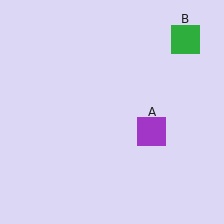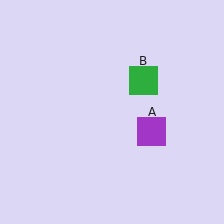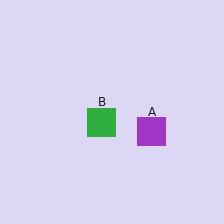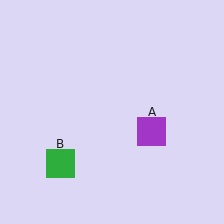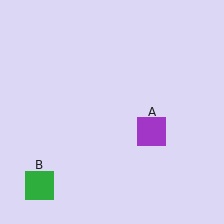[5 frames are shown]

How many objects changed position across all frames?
1 object changed position: green square (object B).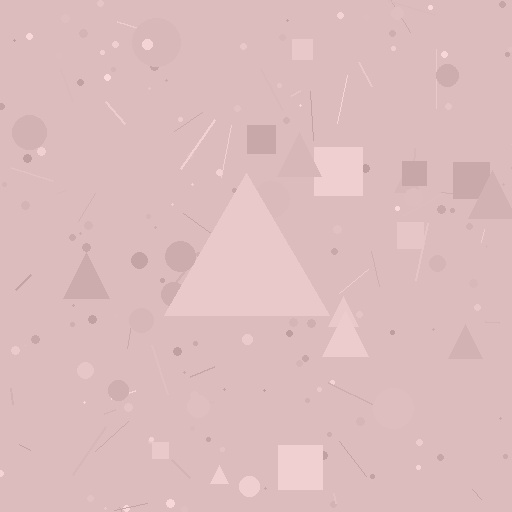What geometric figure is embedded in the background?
A triangle is embedded in the background.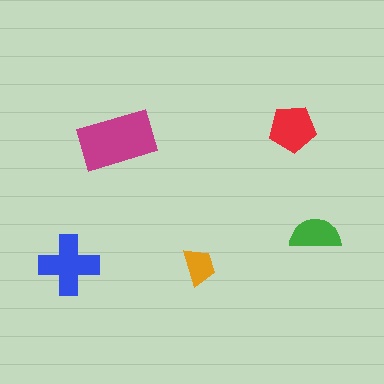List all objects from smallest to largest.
The orange trapezoid, the green semicircle, the red pentagon, the blue cross, the magenta rectangle.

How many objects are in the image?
There are 5 objects in the image.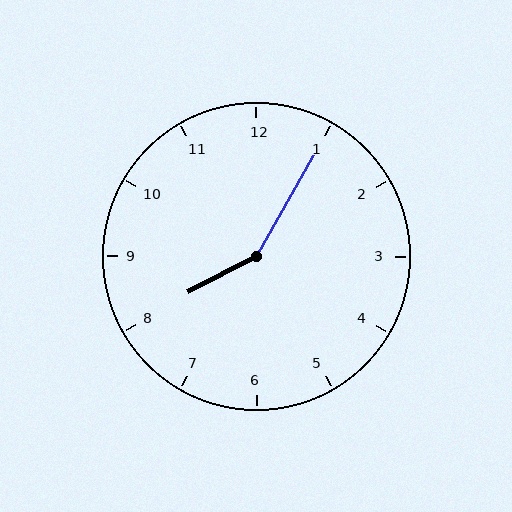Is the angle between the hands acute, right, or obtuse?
It is obtuse.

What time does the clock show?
8:05.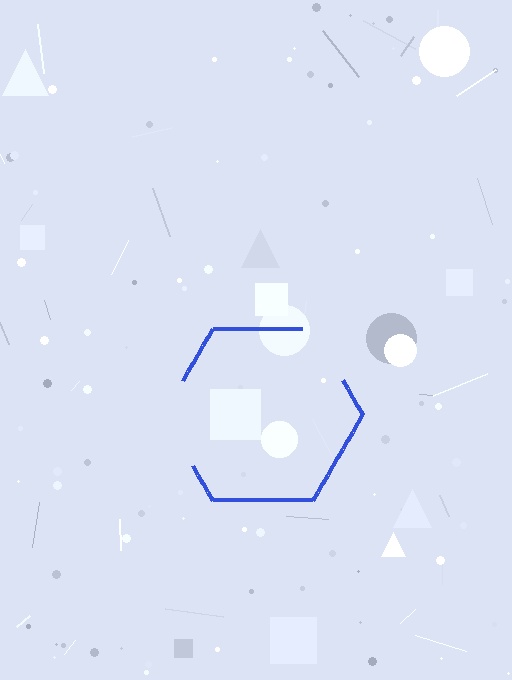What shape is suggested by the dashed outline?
The dashed outline suggests a hexagon.